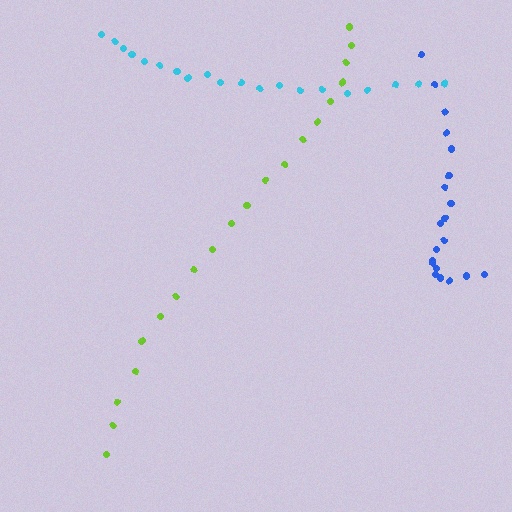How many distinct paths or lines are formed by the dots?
There are 3 distinct paths.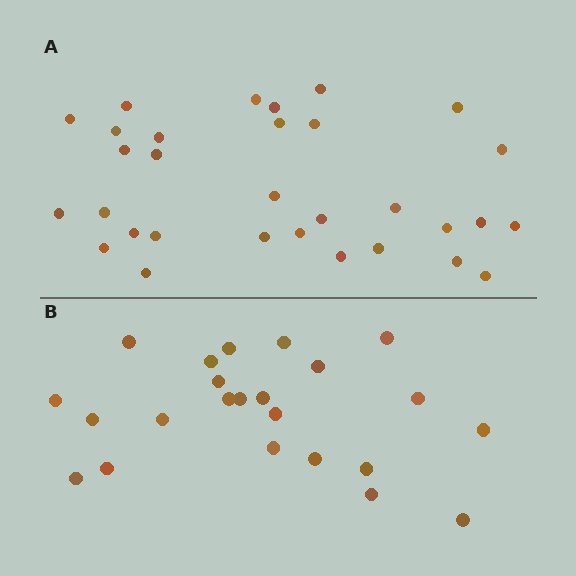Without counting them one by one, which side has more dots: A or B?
Region A (the top region) has more dots.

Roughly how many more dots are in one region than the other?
Region A has roughly 8 or so more dots than region B.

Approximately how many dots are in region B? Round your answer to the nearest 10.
About 20 dots. (The exact count is 23, which rounds to 20.)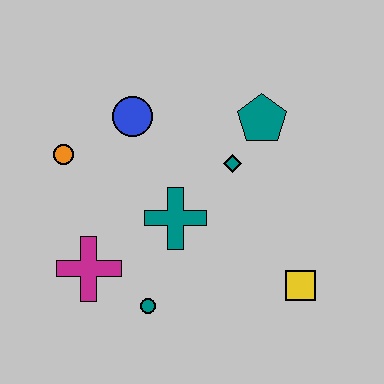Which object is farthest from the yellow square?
The orange circle is farthest from the yellow square.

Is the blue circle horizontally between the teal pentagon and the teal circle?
No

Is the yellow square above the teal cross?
No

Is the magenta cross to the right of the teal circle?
No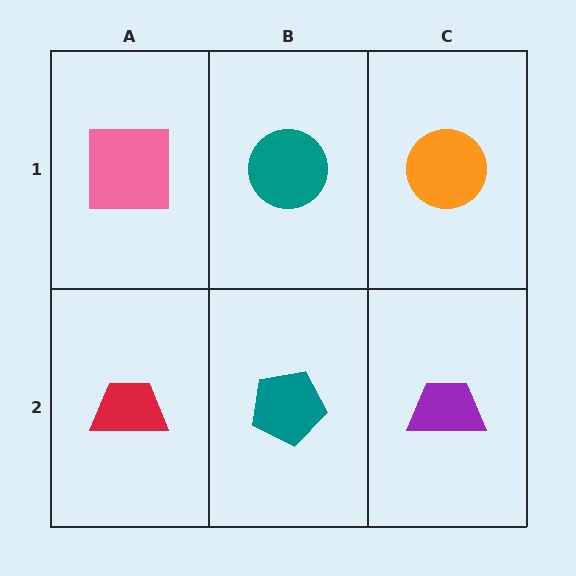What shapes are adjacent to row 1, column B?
A teal pentagon (row 2, column B), a pink square (row 1, column A), an orange circle (row 1, column C).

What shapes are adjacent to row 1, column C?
A purple trapezoid (row 2, column C), a teal circle (row 1, column B).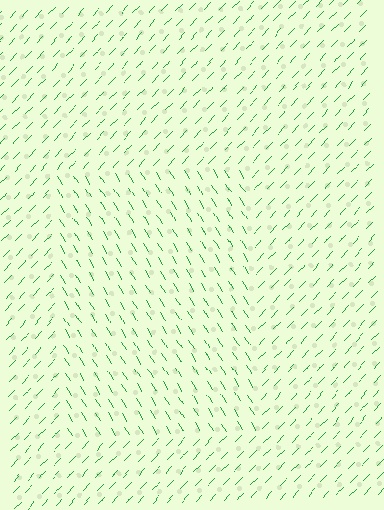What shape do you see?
I see a rectangle.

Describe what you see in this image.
The image is filled with small green line segments. A rectangle region in the image has lines oriented differently from the surrounding lines, creating a visible texture boundary.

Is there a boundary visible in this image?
Yes, there is a texture boundary formed by a change in line orientation.